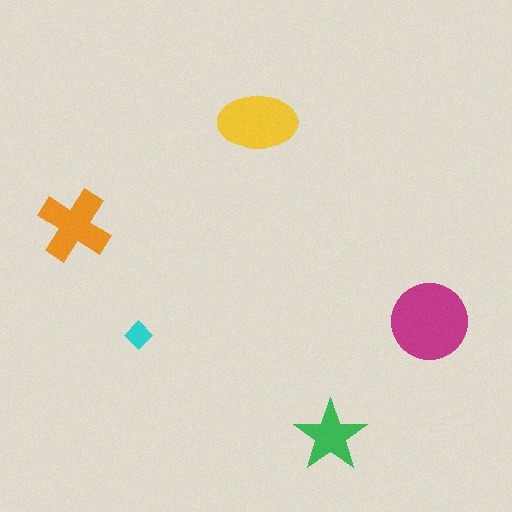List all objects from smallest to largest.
The cyan diamond, the green star, the orange cross, the yellow ellipse, the magenta circle.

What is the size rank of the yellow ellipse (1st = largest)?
2nd.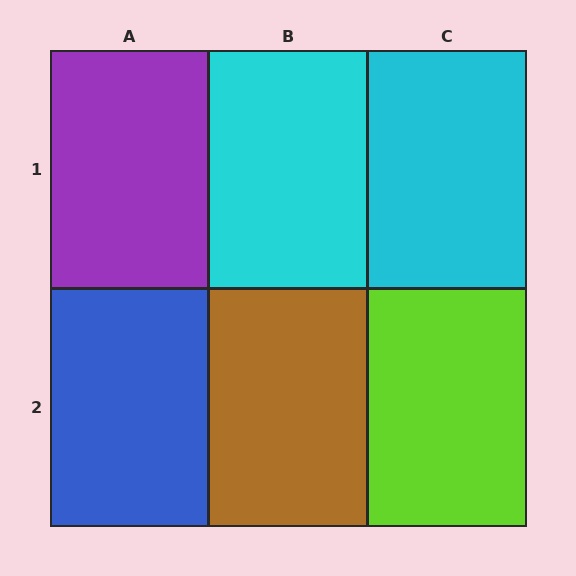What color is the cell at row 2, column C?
Lime.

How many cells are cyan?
2 cells are cyan.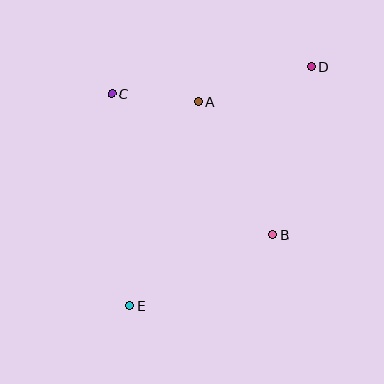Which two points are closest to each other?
Points A and C are closest to each other.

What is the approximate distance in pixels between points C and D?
The distance between C and D is approximately 201 pixels.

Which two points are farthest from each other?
Points D and E are farthest from each other.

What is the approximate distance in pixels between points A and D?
The distance between A and D is approximately 118 pixels.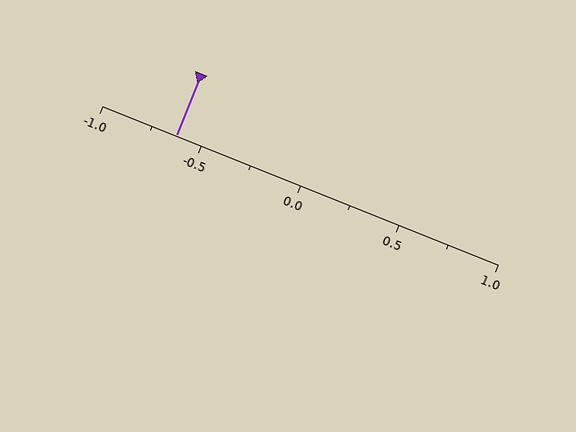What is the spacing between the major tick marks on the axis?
The major ticks are spaced 0.5 apart.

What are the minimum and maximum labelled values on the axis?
The axis runs from -1.0 to 1.0.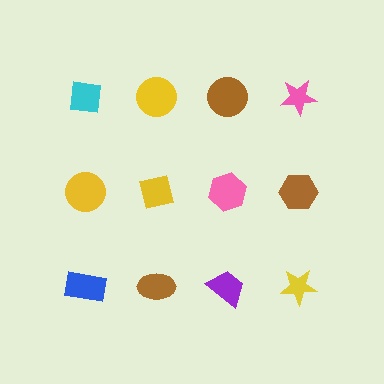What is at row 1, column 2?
A yellow circle.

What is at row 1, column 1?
A cyan square.